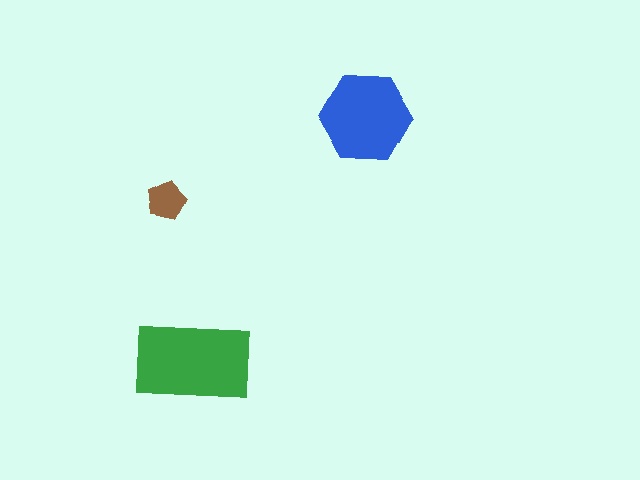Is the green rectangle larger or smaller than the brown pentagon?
Larger.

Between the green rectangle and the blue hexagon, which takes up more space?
The green rectangle.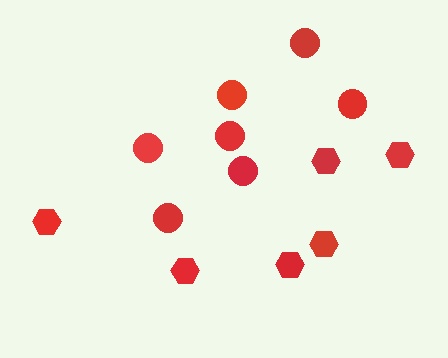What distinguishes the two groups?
There are 2 groups: one group of hexagons (6) and one group of circles (7).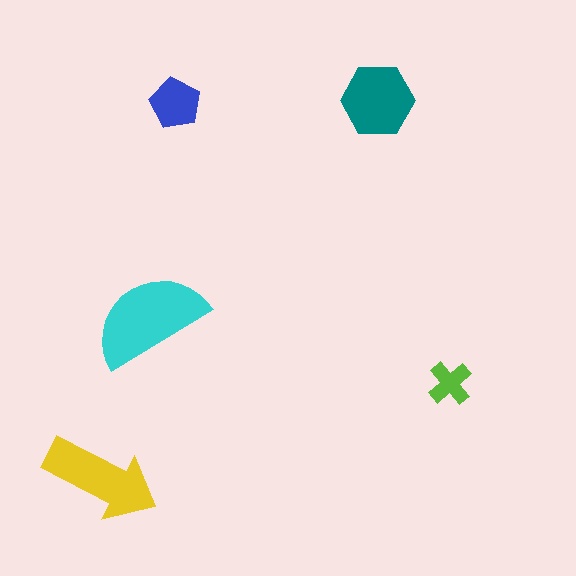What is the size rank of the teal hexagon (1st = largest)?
3rd.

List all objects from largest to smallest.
The cyan semicircle, the yellow arrow, the teal hexagon, the blue pentagon, the lime cross.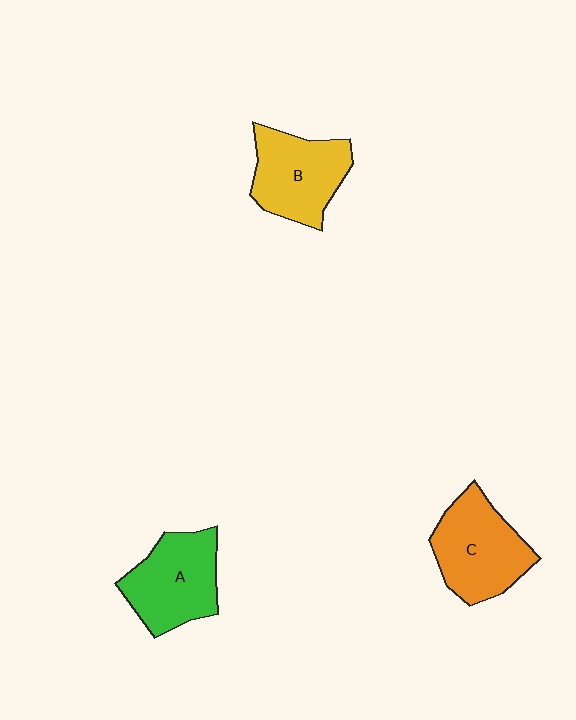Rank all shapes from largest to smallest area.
From largest to smallest: C (orange), A (green), B (yellow).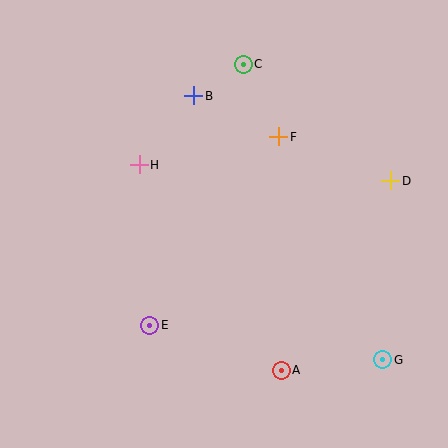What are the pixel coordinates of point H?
Point H is at (139, 165).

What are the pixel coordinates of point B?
Point B is at (194, 96).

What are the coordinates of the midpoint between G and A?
The midpoint between G and A is at (332, 365).